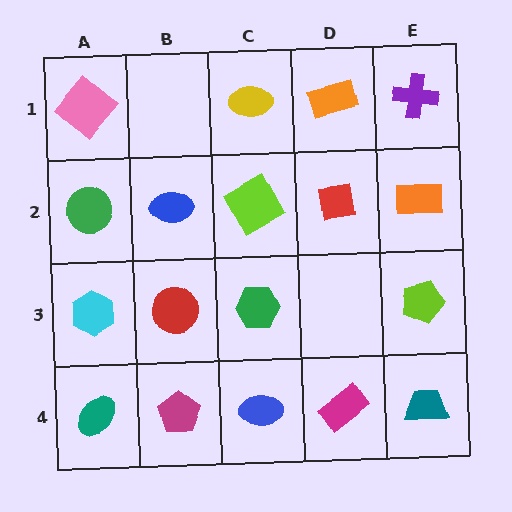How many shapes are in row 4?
5 shapes.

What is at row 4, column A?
A teal ellipse.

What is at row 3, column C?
A green hexagon.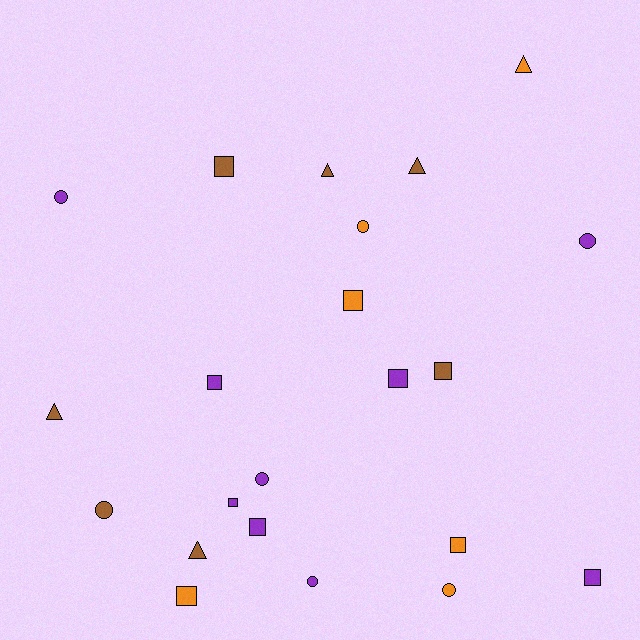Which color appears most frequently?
Purple, with 9 objects.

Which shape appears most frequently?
Square, with 10 objects.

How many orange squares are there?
There are 3 orange squares.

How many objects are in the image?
There are 22 objects.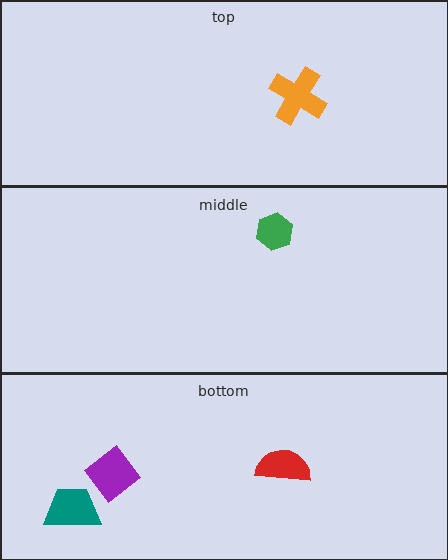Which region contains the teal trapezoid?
The bottom region.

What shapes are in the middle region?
The green hexagon.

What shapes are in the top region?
The orange cross.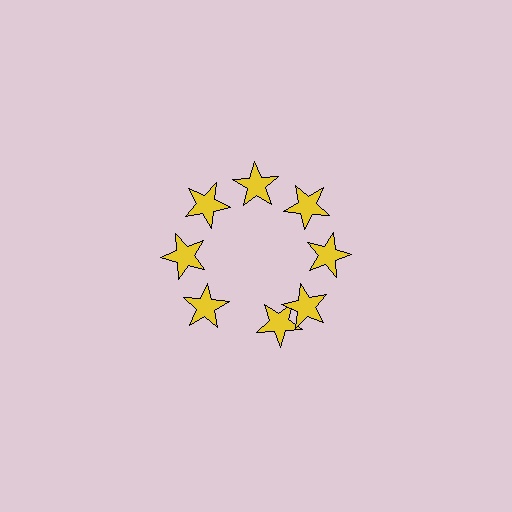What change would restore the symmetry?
The symmetry would be restored by rotating it back into even spacing with its neighbors so that all 8 stars sit at equal angles and equal distance from the center.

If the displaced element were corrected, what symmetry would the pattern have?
It would have 8-fold rotational symmetry — the pattern would map onto itself every 45 degrees.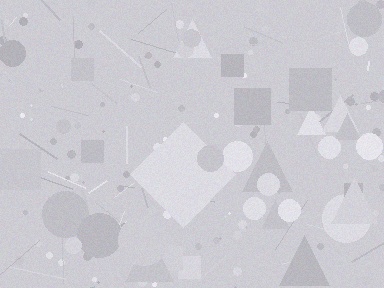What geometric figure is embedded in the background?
A diamond is embedded in the background.